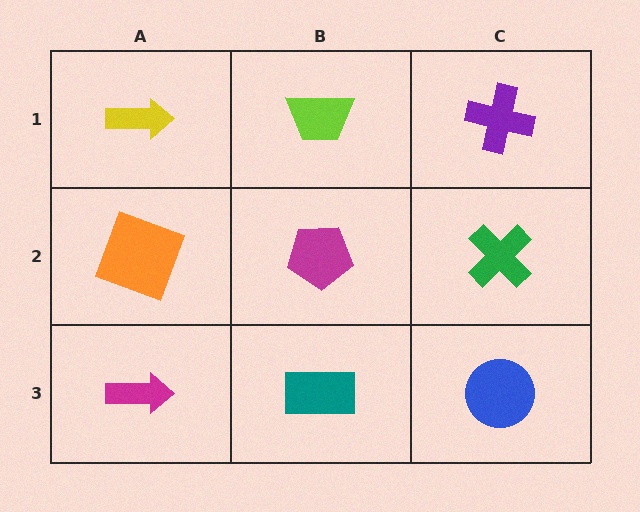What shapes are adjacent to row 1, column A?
An orange square (row 2, column A), a lime trapezoid (row 1, column B).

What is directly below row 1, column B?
A magenta pentagon.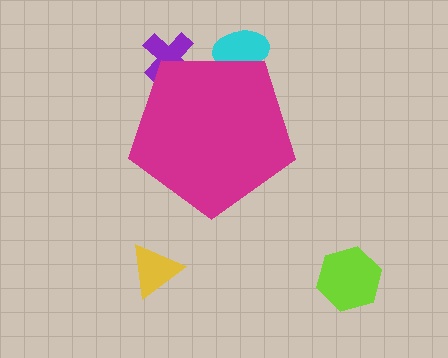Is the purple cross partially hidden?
Yes, the purple cross is partially hidden behind the magenta pentagon.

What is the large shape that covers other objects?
A magenta pentagon.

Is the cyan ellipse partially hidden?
Yes, the cyan ellipse is partially hidden behind the magenta pentagon.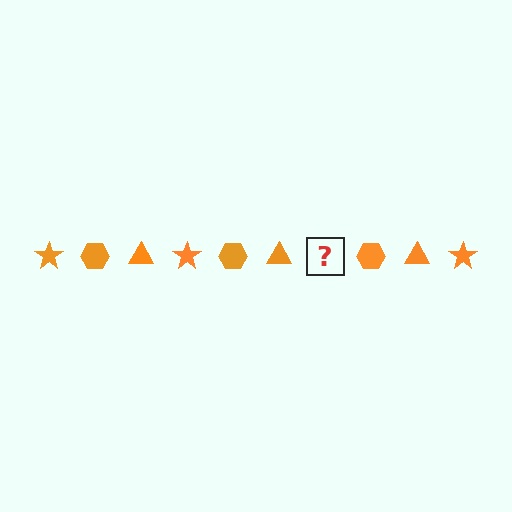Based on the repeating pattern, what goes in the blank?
The blank should be an orange star.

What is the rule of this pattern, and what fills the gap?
The rule is that the pattern cycles through star, hexagon, triangle shapes in orange. The gap should be filled with an orange star.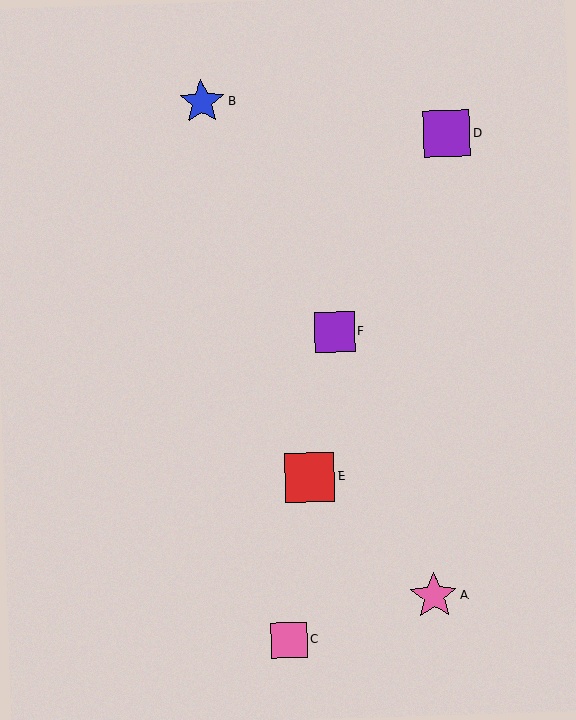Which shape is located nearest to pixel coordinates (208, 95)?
The blue star (labeled B) at (202, 102) is nearest to that location.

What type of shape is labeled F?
Shape F is a purple square.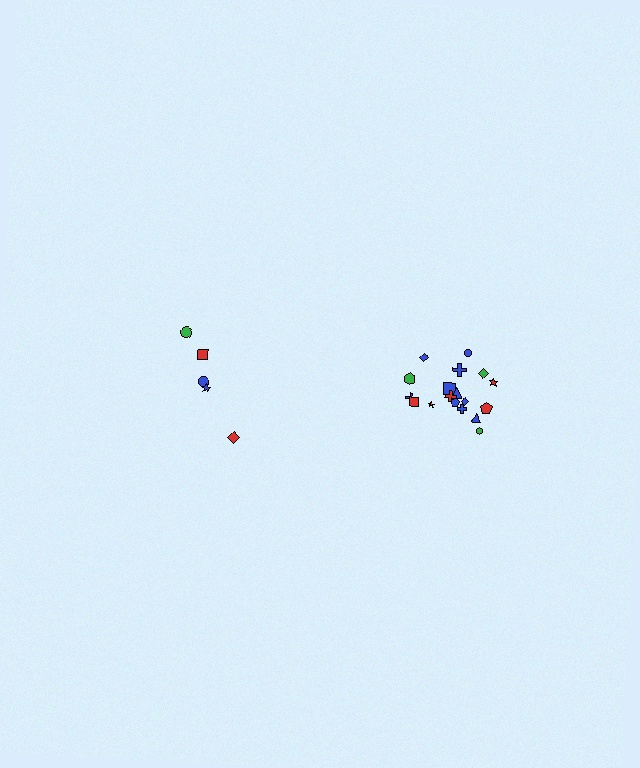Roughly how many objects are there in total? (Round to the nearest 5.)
Roughly 25 objects in total.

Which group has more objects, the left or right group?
The right group.